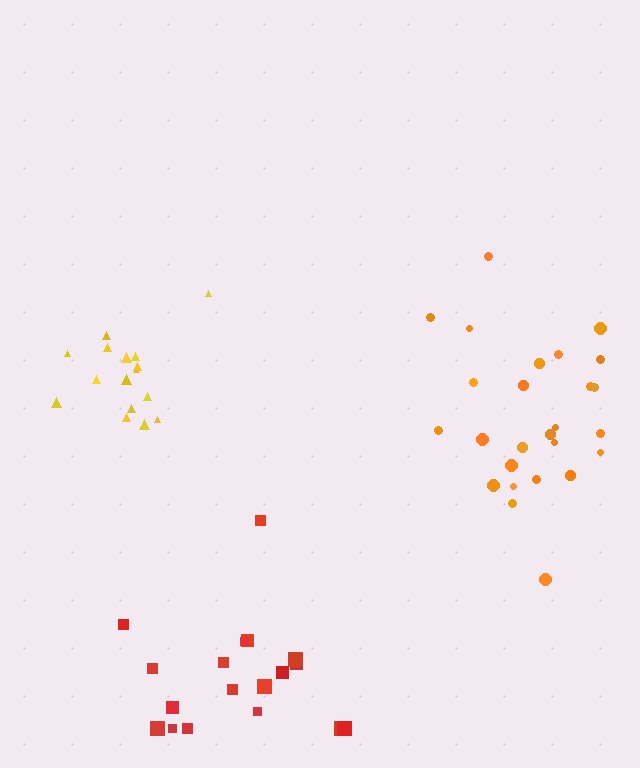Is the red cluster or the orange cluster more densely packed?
Orange.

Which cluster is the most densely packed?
Yellow.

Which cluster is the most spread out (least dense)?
Red.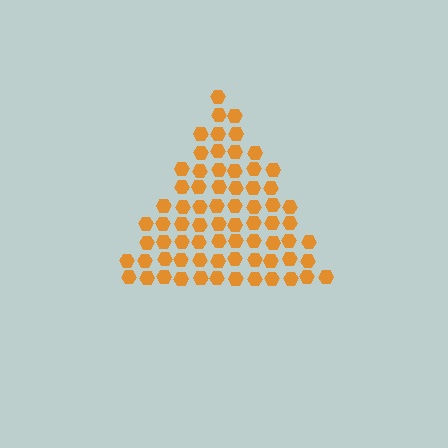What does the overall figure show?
The overall figure shows a triangle.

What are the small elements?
The small elements are hexagons.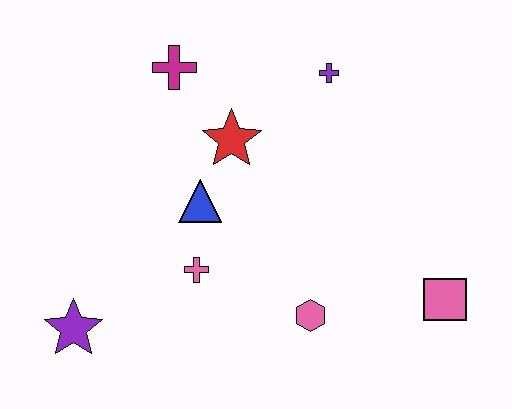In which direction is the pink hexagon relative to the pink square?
The pink hexagon is to the left of the pink square.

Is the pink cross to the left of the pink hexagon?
Yes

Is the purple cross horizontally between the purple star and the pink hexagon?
No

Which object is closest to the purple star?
The pink cross is closest to the purple star.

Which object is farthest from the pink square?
The purple star is farthest from the pink square.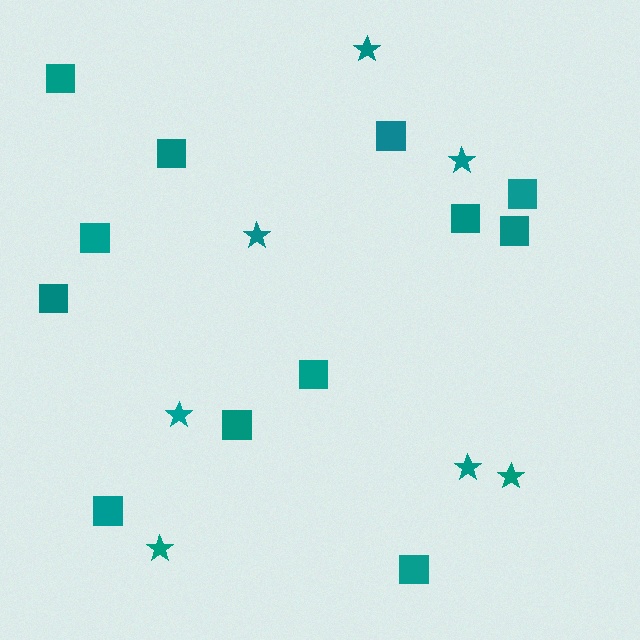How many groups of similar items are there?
There are 2 groups: one group of stars (7) and one group of squares (12).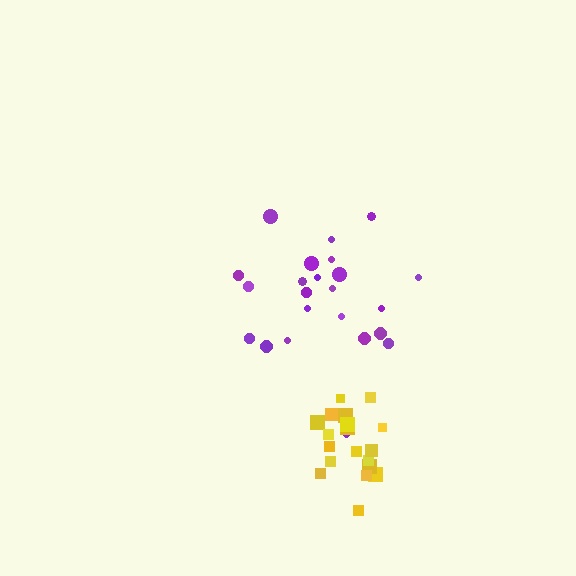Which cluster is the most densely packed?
Yellow.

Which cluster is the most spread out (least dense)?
Purple.